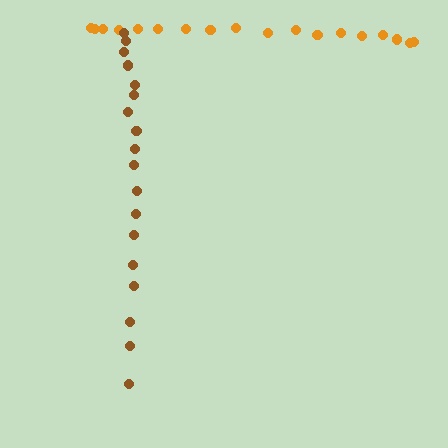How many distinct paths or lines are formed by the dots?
There are 2 distinct paths.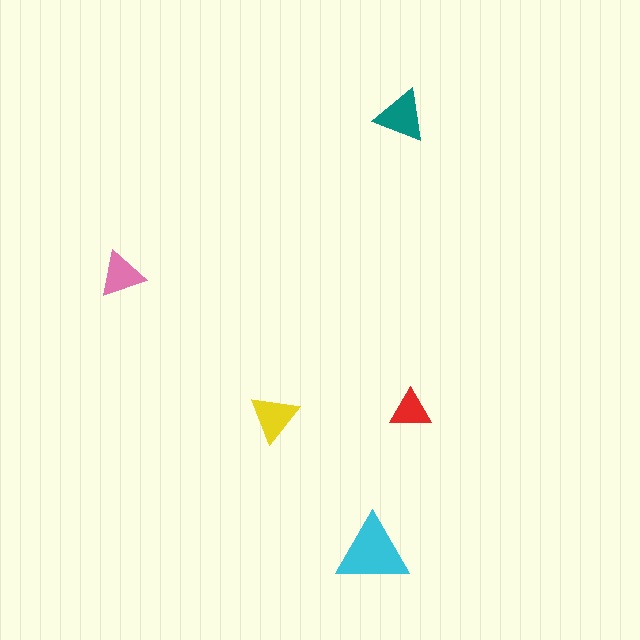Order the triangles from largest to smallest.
the cyan one, the teal one, the yellow one, the pink one, the red one.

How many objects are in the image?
There are 5 objects in the image.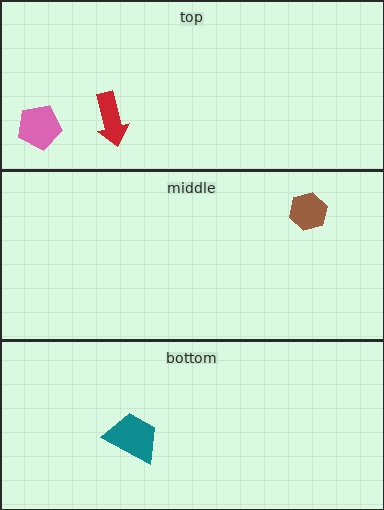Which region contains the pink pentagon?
The top region.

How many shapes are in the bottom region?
1.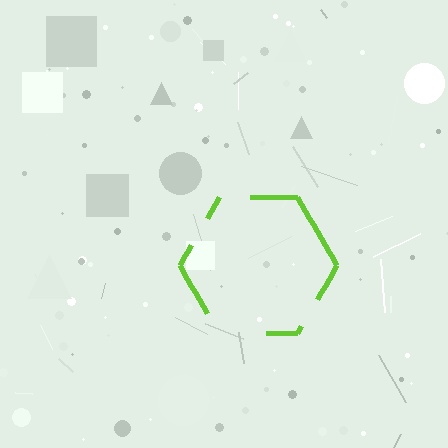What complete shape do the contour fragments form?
The contour fragments form a hexagon.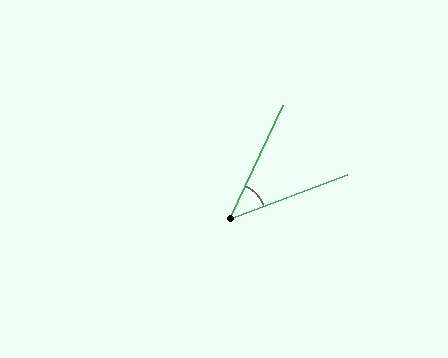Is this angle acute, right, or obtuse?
It is acute.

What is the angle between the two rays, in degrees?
Approximately 45 degrees.